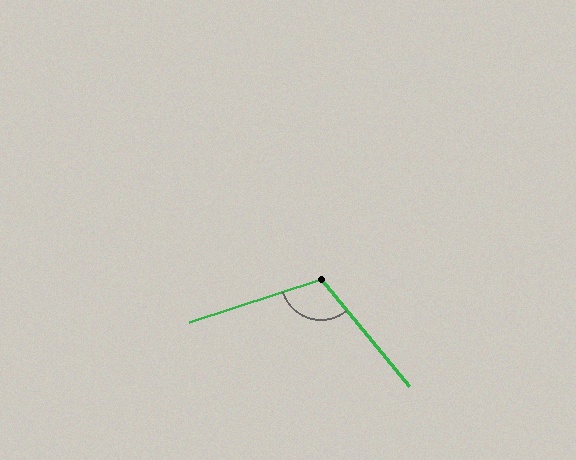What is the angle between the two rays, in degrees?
Approximately 112 degrees.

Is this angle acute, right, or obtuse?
It is obtuse.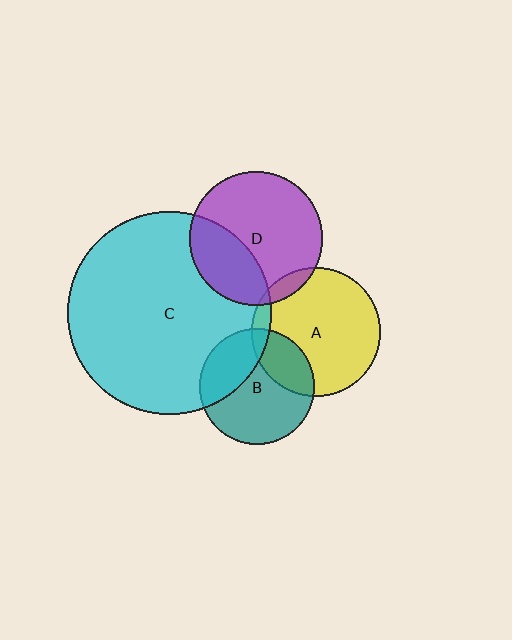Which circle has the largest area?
Circle C (cyan).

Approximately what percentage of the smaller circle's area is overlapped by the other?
Approximately 5%.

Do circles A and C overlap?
Yes.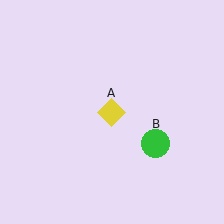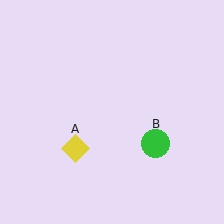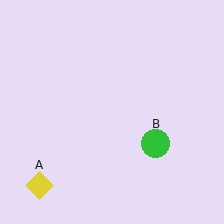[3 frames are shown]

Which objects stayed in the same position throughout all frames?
Green circle (object B) remained stationary.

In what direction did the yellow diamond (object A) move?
The yellow diamond (object A) moved down and to the left.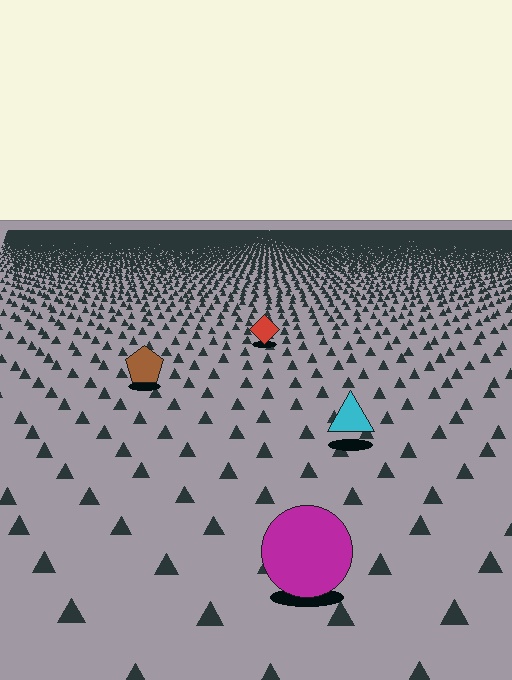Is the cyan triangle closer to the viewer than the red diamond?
Yes. The cyan triangle is closer — you can tell from the texture gradient: the ground texture is coarser near it.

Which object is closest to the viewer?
The magenta circle is closest. The texture marks near it are larger and more spread out.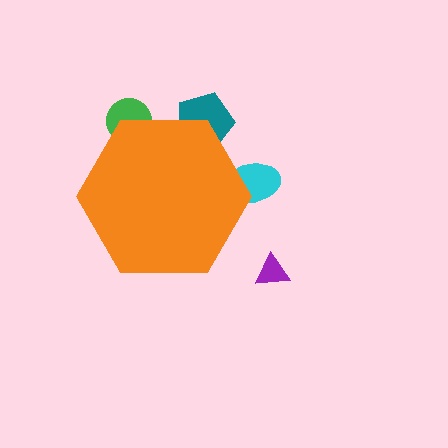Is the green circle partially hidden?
Yes, the green circle is partially hidden behind the orange hexagon.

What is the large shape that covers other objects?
An orange hexagon.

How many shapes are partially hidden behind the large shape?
3 shapes are partially hidden.